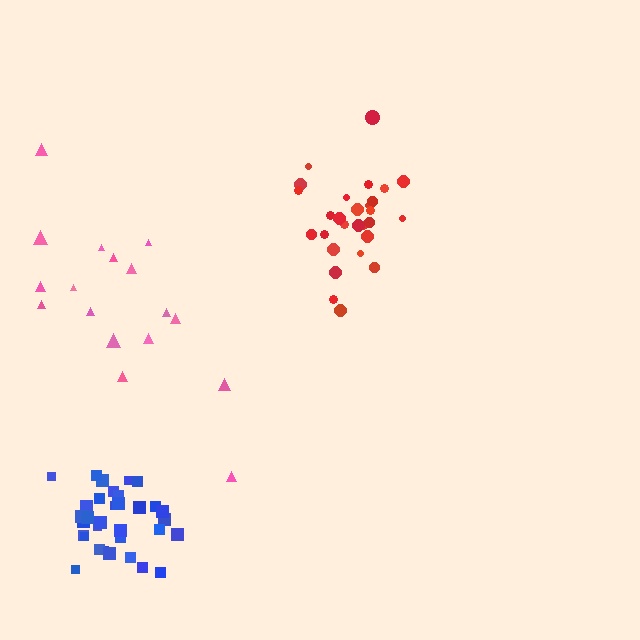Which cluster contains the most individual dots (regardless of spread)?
Blue (33).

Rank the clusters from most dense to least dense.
blue, red, pink.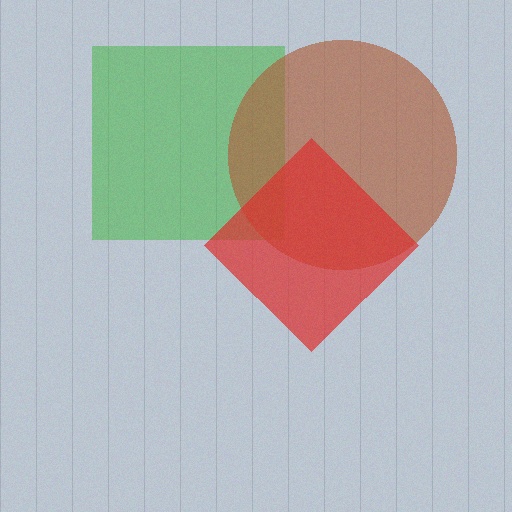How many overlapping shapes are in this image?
There are 3 overlapping shapes in the image.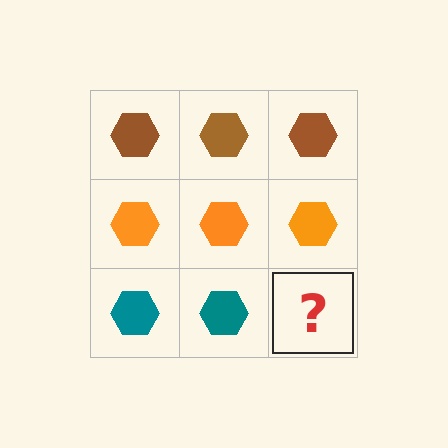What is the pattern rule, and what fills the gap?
The rule is that each row has a consistent color. The gap should be filled with a teal hexagon.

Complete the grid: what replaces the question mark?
The question mark should be replaced with a teal hexagon.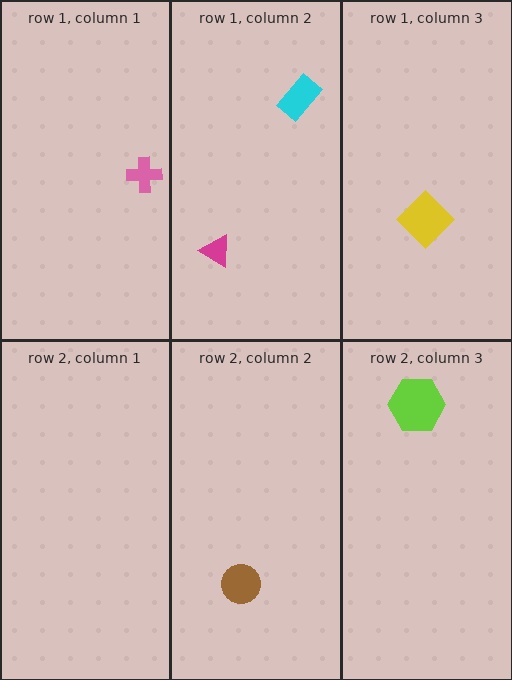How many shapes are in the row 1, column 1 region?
1.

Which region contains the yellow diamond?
The row 1, column 3 region.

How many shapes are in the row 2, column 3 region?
1.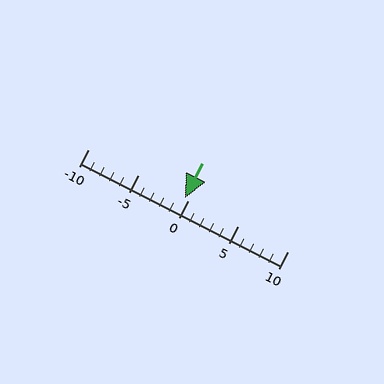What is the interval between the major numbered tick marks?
The major tick marks are spaced 5 units apart.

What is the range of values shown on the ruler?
The ruler shows values from -10 to 10.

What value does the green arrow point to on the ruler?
The green arrow points to approximately 0.